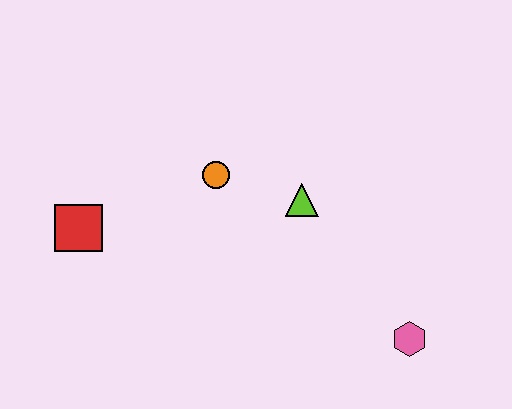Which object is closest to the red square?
The orange circle is closest to the red square.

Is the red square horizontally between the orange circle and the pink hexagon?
No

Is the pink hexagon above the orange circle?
No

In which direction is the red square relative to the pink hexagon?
The red square is to the left of the pink hexagon.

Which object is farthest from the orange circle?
The pink hexagon is farthest from the orange circle.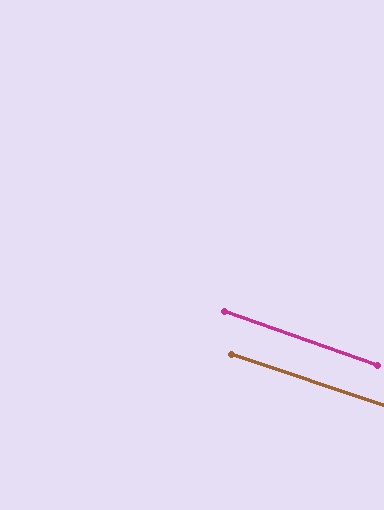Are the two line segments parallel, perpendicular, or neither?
Parallel — their directions differ by only 1.1°.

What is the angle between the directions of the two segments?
Approximately 1 degree.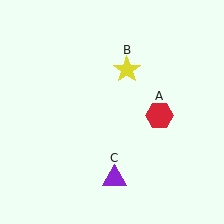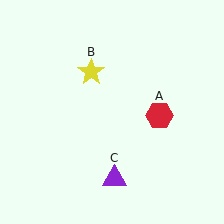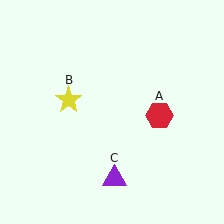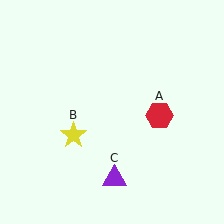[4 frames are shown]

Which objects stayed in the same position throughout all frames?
Red hexagon (object A) and purple triangle (object C) remained stationary.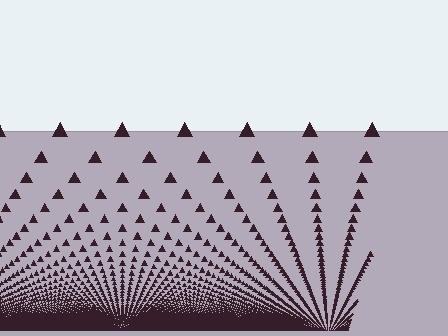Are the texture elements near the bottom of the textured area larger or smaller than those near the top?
Smaller. The gradient is inverted — elements near the bottom are smaller and denser.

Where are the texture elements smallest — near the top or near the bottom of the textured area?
Near the bottom.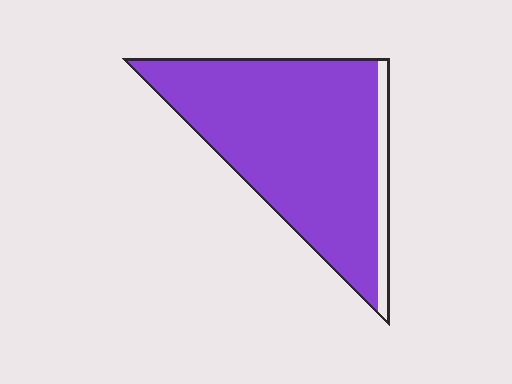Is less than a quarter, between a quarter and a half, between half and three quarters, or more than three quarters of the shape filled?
More than three quarters.